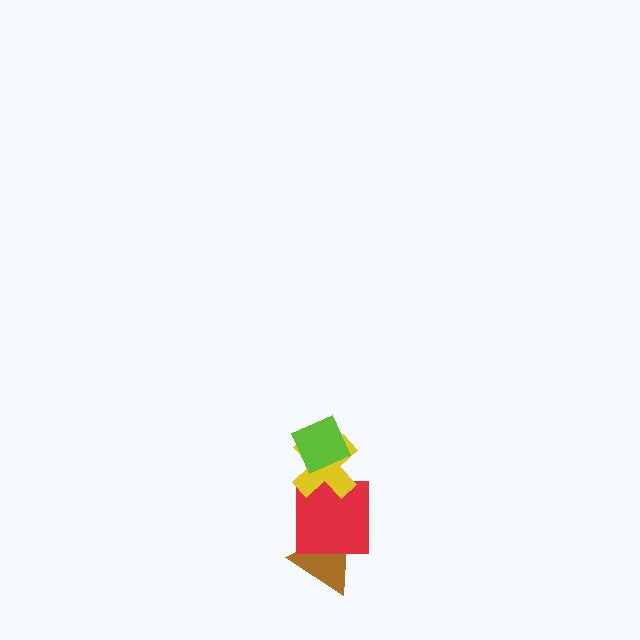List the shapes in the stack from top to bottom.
From top to bottom: the lime diamond, the yellow cross, the red square, the brown triangle.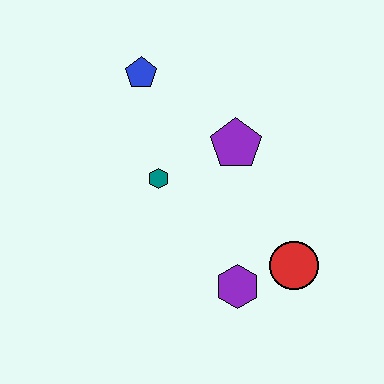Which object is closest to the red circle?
The purple hexagon is closest to the red circle.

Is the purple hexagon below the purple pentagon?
Yes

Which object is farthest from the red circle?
The blue pentagon is farthest from the red circle.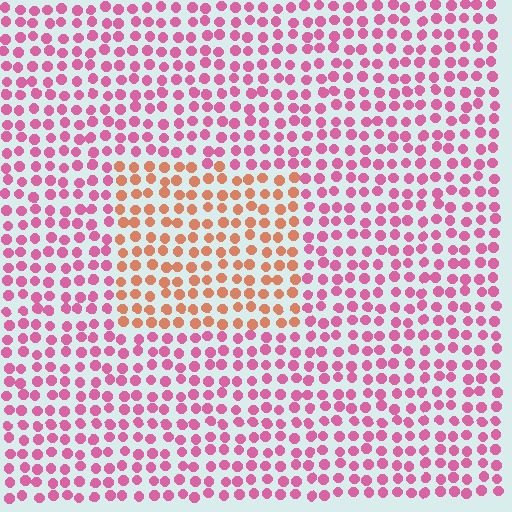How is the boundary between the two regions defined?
The boundary is defined purely by a slight shift in hue (about 48 degrees). Spacing, size, and orientation are identical on both sides.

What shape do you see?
I see a rectangle.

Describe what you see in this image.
The image is filled with small pink elements in a uniform arrangement. A rectangle-shaped region is visible where the elements are tinted to a slightly different hue, forming a subtle color boundary.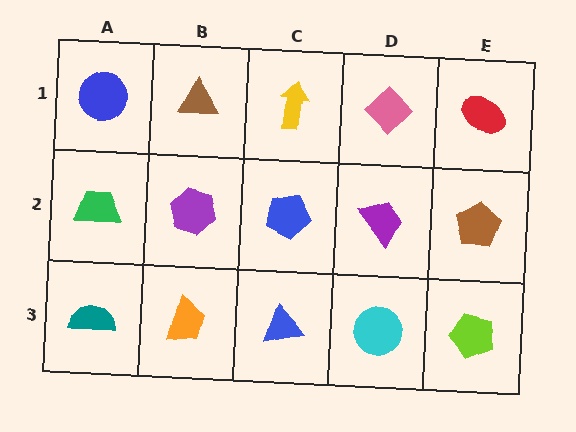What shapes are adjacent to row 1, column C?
A blue pentagon (row 2, column C), a brown triangle (row 1, column B), a pink diamond (row 1, column D).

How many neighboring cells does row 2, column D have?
4.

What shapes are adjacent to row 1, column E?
A brown pentagon (row 2, column E), a pink diamond (row 1, column D).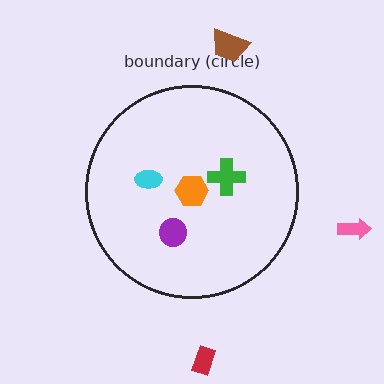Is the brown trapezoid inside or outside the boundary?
Outside.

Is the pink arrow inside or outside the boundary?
Outside.